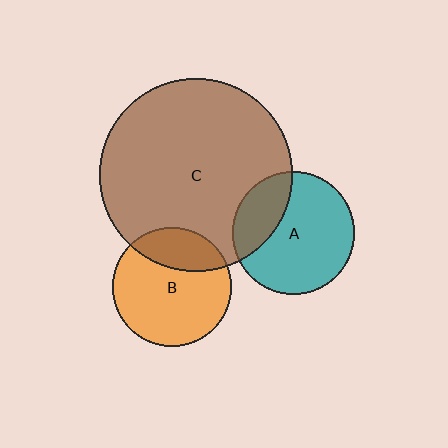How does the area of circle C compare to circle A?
Approximately 2.5 times.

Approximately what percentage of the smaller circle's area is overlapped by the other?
Approximately 25%.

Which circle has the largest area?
Circle C (brown).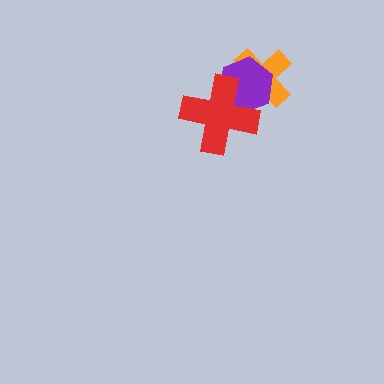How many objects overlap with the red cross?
2 objects overlap with the red cross.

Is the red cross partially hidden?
No, no other shape covers it.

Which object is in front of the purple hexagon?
The red cross is in front of the purple hexagon.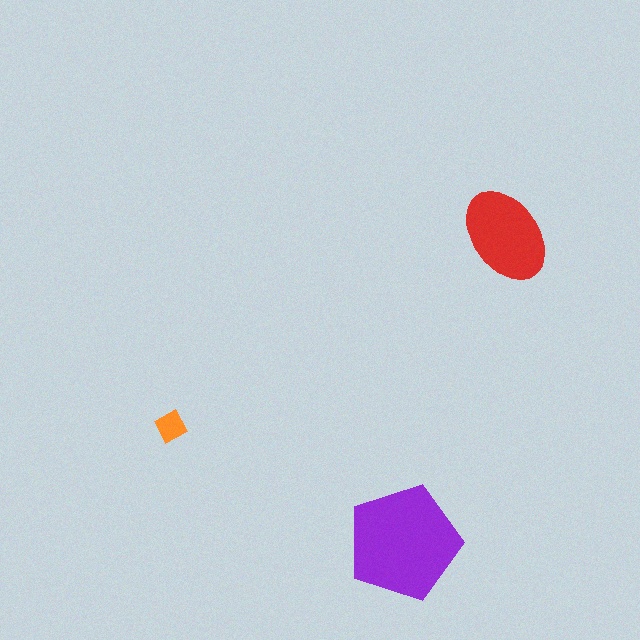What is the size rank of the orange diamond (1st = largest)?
3rd.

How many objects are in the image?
There are 3 objects in the image.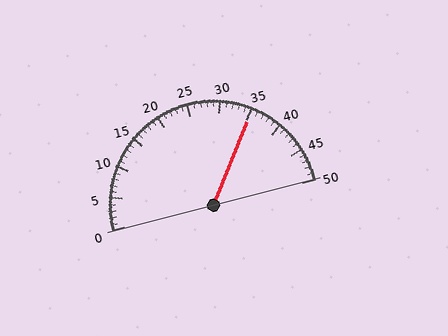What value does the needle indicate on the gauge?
The needle indicates approximately 35.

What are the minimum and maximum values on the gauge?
The gauge ranges from 0 to 50.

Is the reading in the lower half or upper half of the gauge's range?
The reading is in the upper half of the range (0 to 50).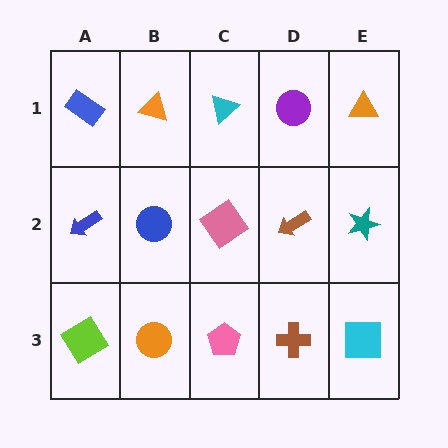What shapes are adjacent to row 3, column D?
A brown arrow (row 2, column D), a pink pentagon (row 3, column C), a cyan square (row 3, column E).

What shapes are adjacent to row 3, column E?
A teal star (row 2, column E), a brown cross (row 3, column D).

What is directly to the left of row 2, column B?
A blue arrow.